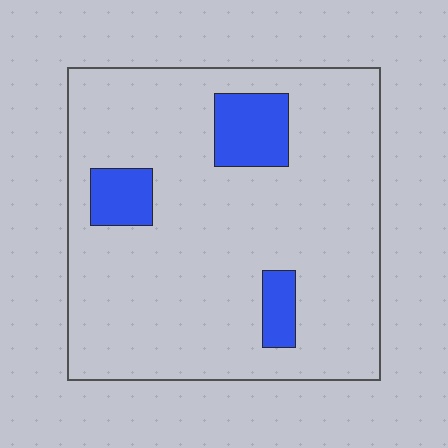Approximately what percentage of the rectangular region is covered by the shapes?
Approximately 10%.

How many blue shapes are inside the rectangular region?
3.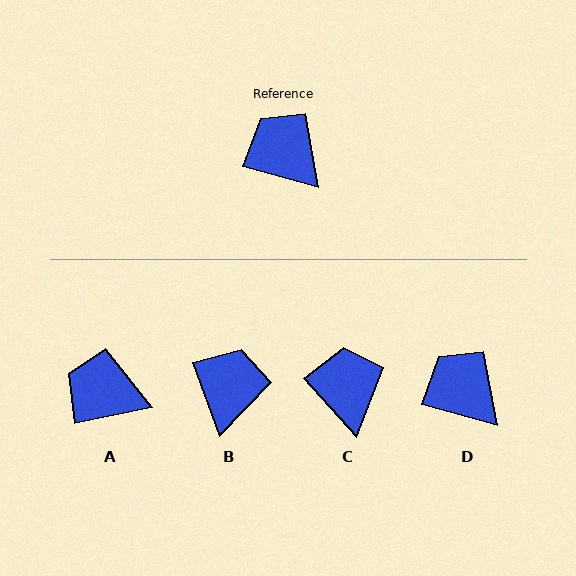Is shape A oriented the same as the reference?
No, it is off by about 28 degrees.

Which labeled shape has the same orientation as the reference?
D.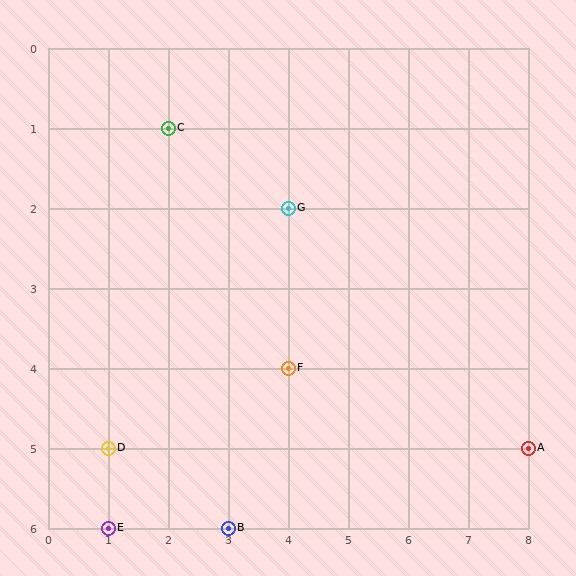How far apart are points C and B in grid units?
Points C and B are 1 column and 5 rows apart (about 5.1 grid units diagonally).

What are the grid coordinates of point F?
Point F is at grid coordinates (4, 4).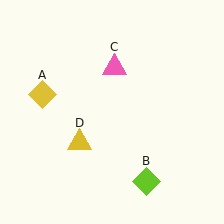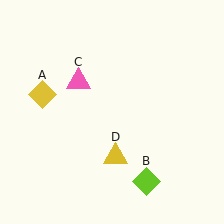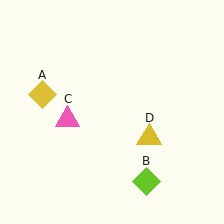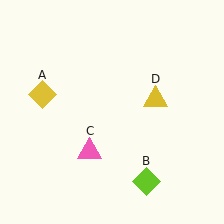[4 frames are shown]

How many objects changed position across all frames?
2 objects changed position: pink triangle (object C), yellow triangle (object D).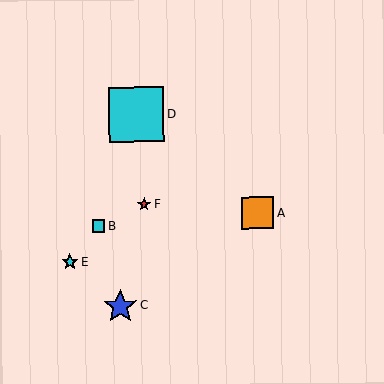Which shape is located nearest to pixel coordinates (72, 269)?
The cyan star (labeled E) at (70, 262) is nearest to that location.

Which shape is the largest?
The cyan square (labeled D) is the largest.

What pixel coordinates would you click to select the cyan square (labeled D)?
Click at (137, 114) to select the cyan square D.